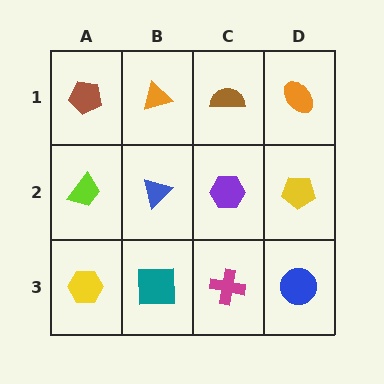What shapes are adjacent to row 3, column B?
A blue triangle (row 2, column B), a yellow hexagon (row 3, column A), a magenta cross (row 3, column C).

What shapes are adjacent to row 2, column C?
A brown semicircle (row 1, column C), a magenta cross (row 3, column C), a blue triangle (row 2, column B), a yellow pentagon (row 2, column D).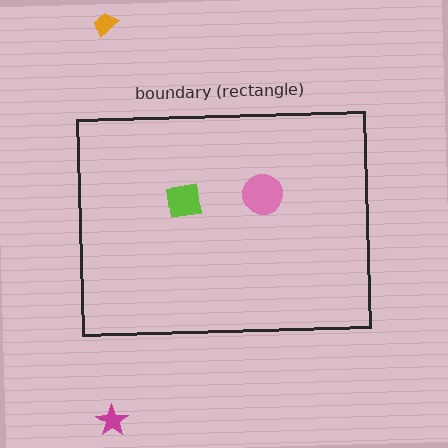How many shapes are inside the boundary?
2 inside, 2 outside.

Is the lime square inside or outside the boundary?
Inside.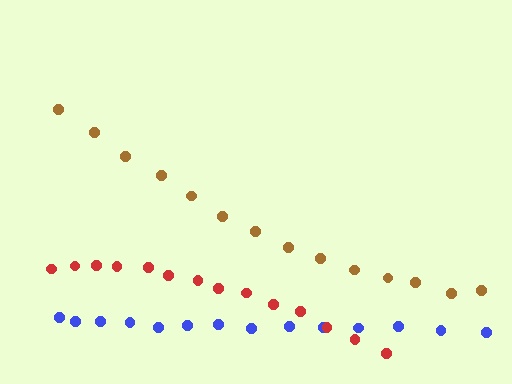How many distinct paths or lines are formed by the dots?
There are 3 distinct paths.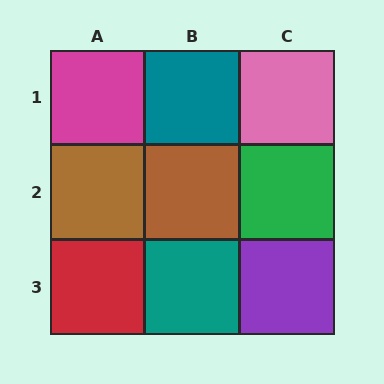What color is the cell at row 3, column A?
Red.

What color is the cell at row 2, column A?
Brown.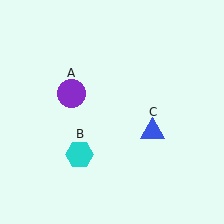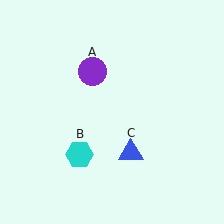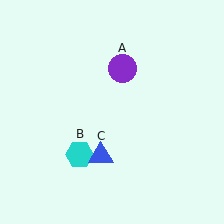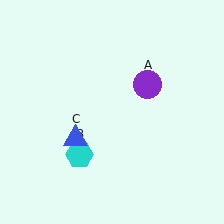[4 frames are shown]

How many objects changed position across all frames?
2 objects changed position: purple circle (object A), blue triangle (object C).